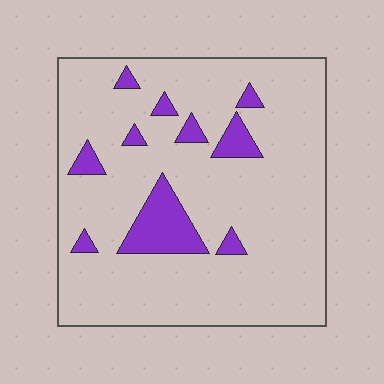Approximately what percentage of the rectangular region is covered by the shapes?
Approximately 10%.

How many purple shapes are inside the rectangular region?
10.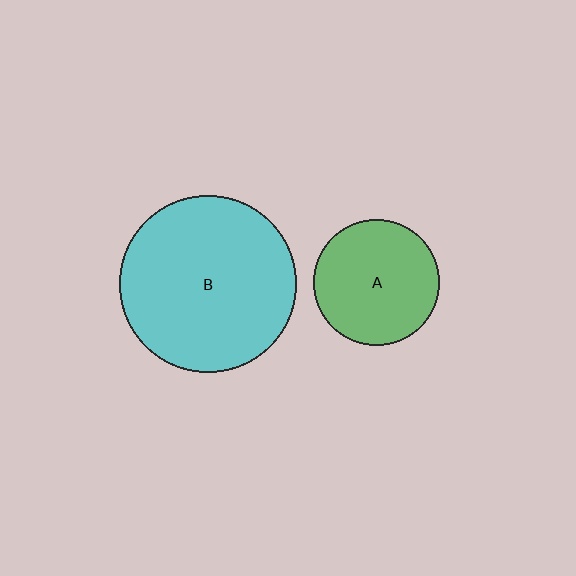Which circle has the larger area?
Circle B (cyan).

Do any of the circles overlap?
No, none of the circles overlap.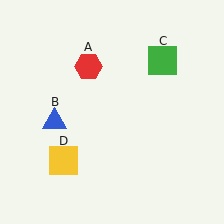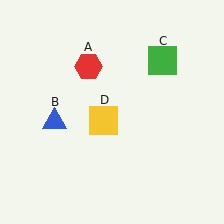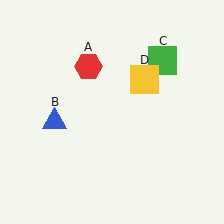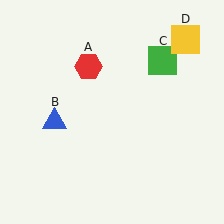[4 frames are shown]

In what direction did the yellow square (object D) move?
The yellow square (object D) moved up and to the right.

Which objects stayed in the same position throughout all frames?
Red hexagon (object A) and blue triangle (object B) and green square (object C) remained stationary.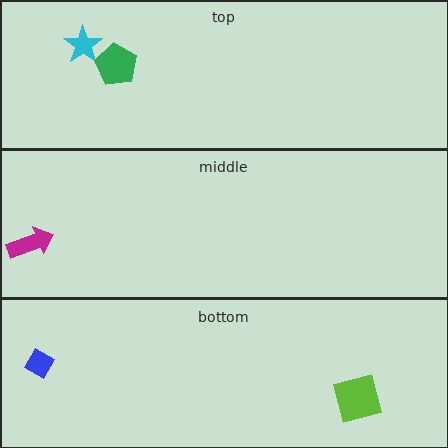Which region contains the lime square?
The bottom region.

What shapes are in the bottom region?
The blue diamond, the lime square.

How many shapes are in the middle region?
1.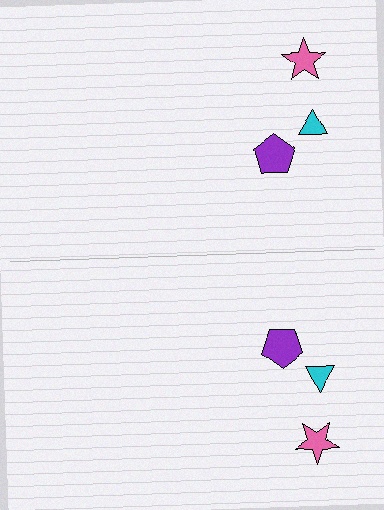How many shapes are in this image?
There are 6 shapes in this image.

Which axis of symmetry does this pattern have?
The pattern has a horizontal axis of symmetry running through the center of the image.